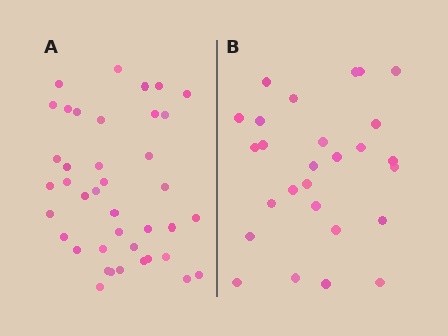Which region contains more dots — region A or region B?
Region A (the left region) has more dots.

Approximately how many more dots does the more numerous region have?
Region A has approximately 15 more dots than region B.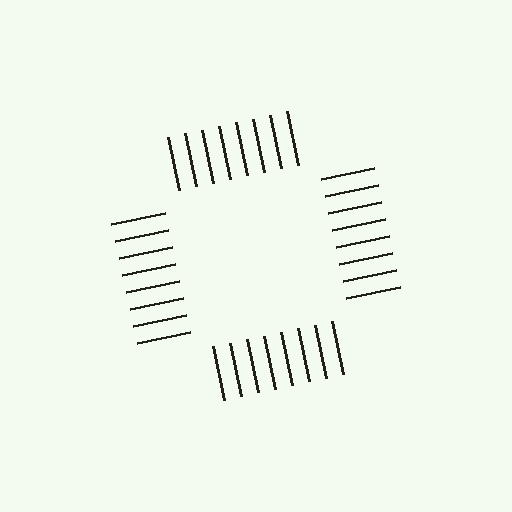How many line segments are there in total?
32 — 8 along each of the 4 edges.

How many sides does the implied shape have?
4 sides — the line-ends trace a square.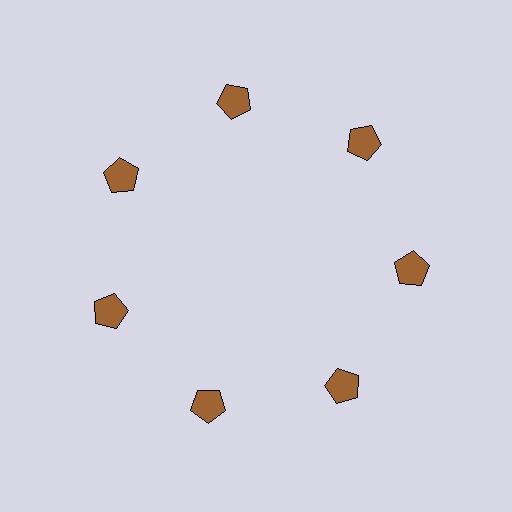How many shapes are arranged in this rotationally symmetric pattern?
There are 7 shapes, arranged in 7 groups of 1.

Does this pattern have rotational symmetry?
Yes, this pattern has 7-fold rotational symmetry. It looks the same after rotating 51 degrees around the center.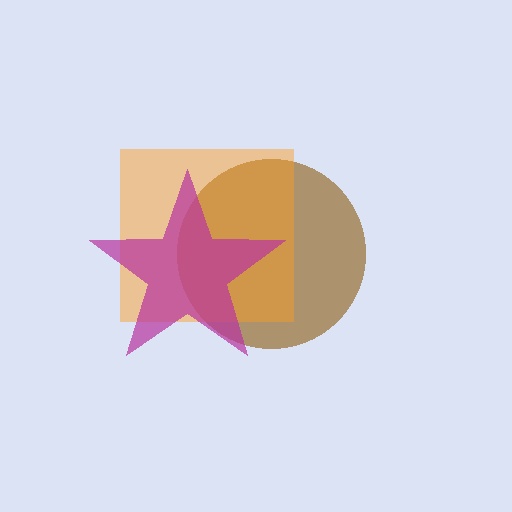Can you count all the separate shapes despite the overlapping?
Yes, there are 3 separate shapes.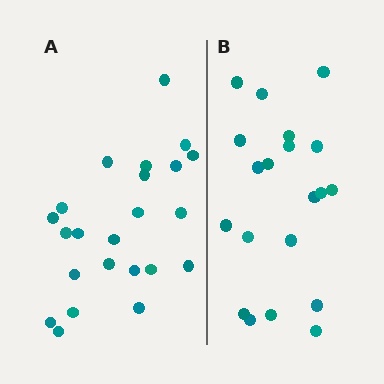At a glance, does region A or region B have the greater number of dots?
Region A (the left region) has more dots.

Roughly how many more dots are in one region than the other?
Region A has just a few more — roughly 2 or 3 more dots than region B.